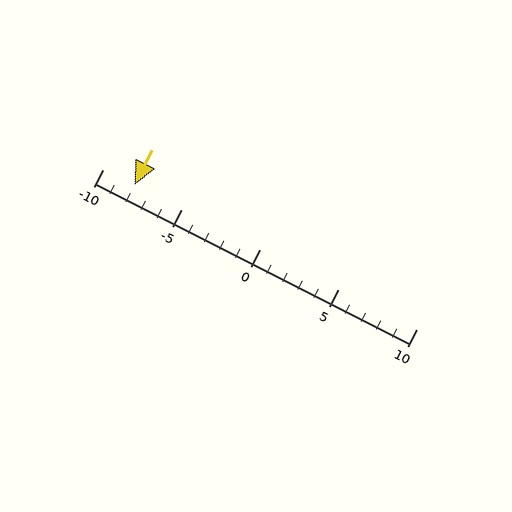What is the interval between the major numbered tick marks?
The major tick marks are spaced 5 units apart.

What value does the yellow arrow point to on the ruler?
The yellow arrow points to approximately -8.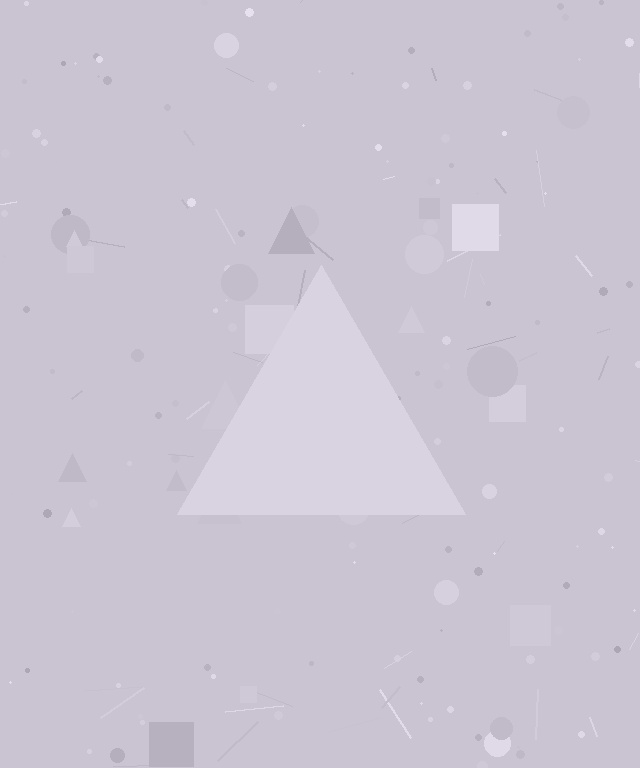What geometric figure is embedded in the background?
A triangle is embedded in the background.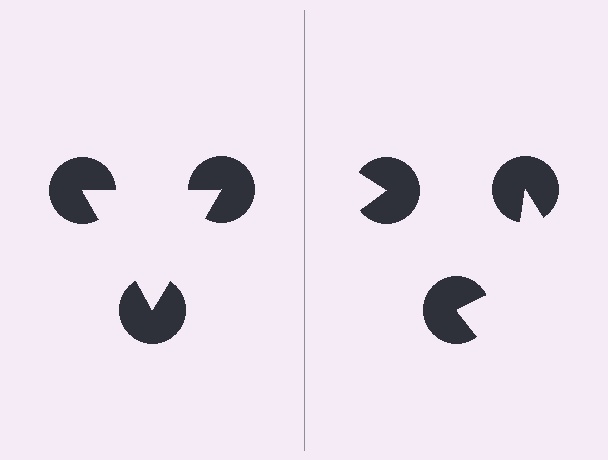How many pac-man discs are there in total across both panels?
6 — 3 on each side.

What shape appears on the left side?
An illusory triangle.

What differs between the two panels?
The pac-man discs are positioned identically on both sides; only the wedge orientations differ. On the left they align to a triangle; on the right they are misaligned.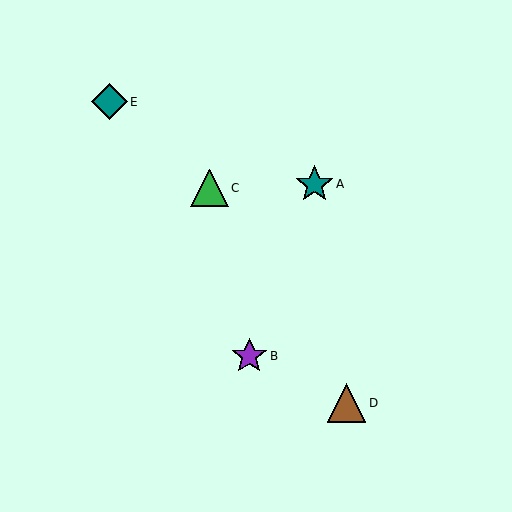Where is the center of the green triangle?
The center of the green triangle is at (209, 188).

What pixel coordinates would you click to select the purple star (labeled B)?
Click at (249, 356) to select the purple star B.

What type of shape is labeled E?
Shape E is a teal diamond.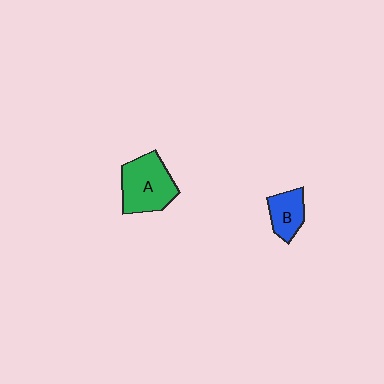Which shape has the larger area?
Shape A (green).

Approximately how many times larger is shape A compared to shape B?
Approximately 1.8 times.